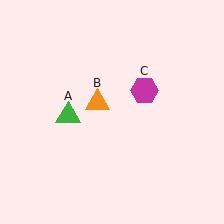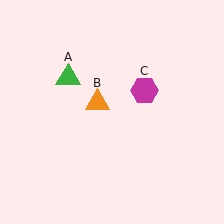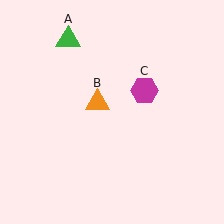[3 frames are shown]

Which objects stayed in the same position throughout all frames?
Orange triangle (object B) and magenta hexagon (object C) remained stationary.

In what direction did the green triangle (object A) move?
The green triangle (object A) moved up.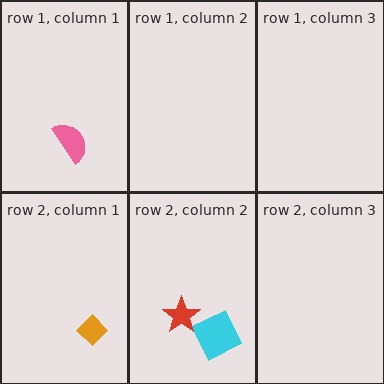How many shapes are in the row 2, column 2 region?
2.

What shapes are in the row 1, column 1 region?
The pink semicircle.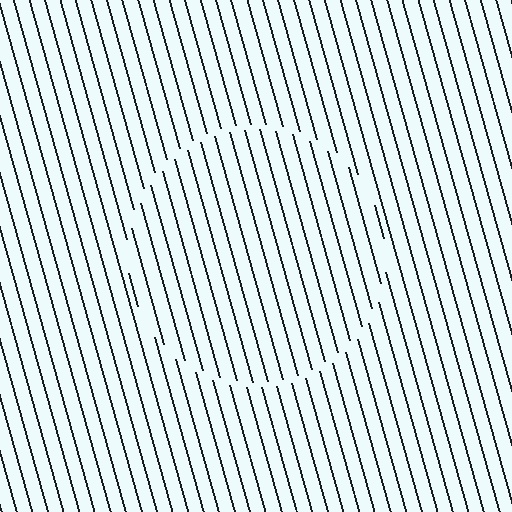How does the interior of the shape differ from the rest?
The interior of the shape contains the same grating, shifted by half a period — the contour is defined by the phase discontinuity where line-ends from the inner and outer gratings abut.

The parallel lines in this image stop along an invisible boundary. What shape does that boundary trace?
An illusory circle. The interior of the shape contains the same grating, shifted by half a period — the contour is defined by the phase discontinuity where line-ends from the inner and outer gratings abut.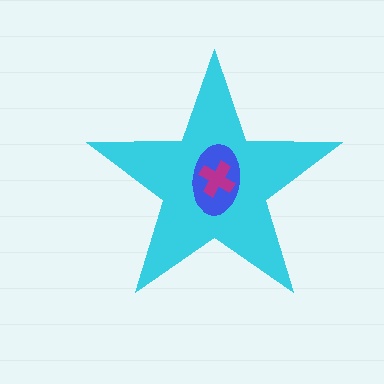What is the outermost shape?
The cyan star.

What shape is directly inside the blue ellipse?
The magenta cross.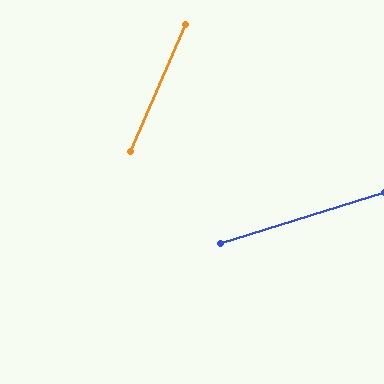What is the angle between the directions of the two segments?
Approximately 49 degrees.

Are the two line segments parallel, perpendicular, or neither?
Neither parallel nor perpendicular — they differ by about 49°.